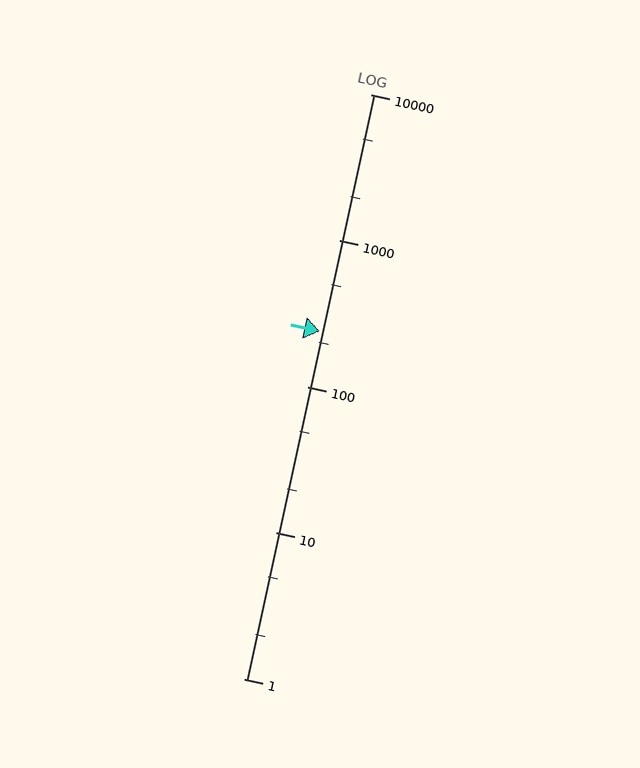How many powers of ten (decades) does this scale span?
The scale spans 4 decades, from 1 to 10000.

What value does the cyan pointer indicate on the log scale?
The pointer indicates approximately 240.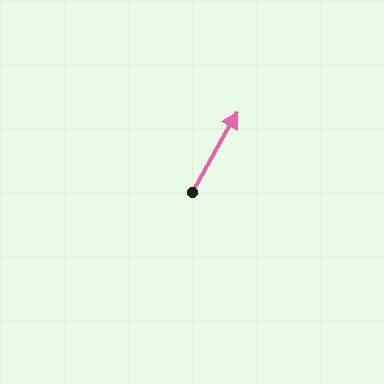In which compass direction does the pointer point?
Northeast.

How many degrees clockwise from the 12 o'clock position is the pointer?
Approximately 30 degrees.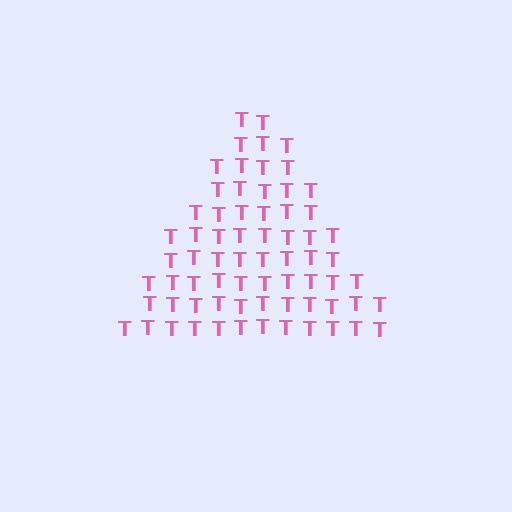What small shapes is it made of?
It is made of small letter T's.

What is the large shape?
The large shape is a triangle.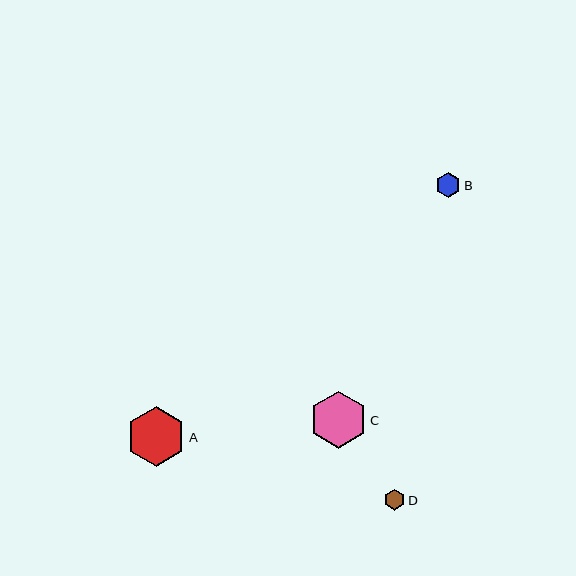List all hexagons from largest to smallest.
From largest to smallest: A, C, B, D.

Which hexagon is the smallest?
Hexagon D is the smallest with a size of approximately 20 pixels.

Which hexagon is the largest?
Hexagon A is the largest with a size of approximately 59 pixels.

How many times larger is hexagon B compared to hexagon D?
Hexagon B is approximately 1.2 times the size of hexagon D.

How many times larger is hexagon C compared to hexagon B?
Hexagon C is approximately 2.3 times the size of hexagon B.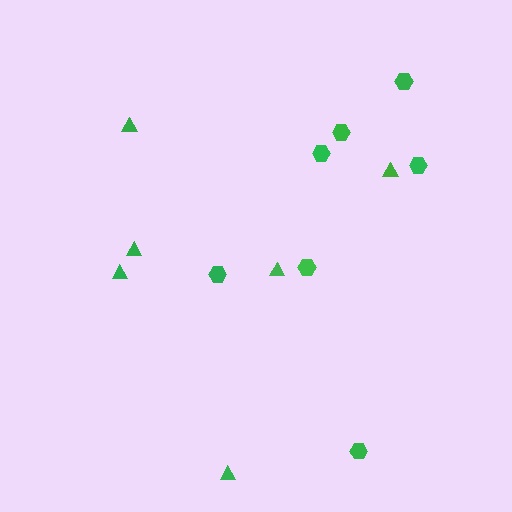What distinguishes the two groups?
There are 2 groups: one group of triangles (6) and one group of hexagons (7).